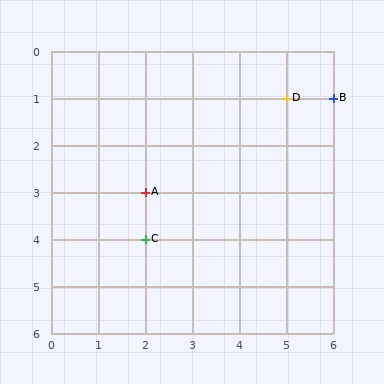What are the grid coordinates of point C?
Point C is at grid coordinates (2, 4).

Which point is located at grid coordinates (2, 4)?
Point C is at (2, 4).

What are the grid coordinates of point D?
Point D is at grid coordinates (5, 1).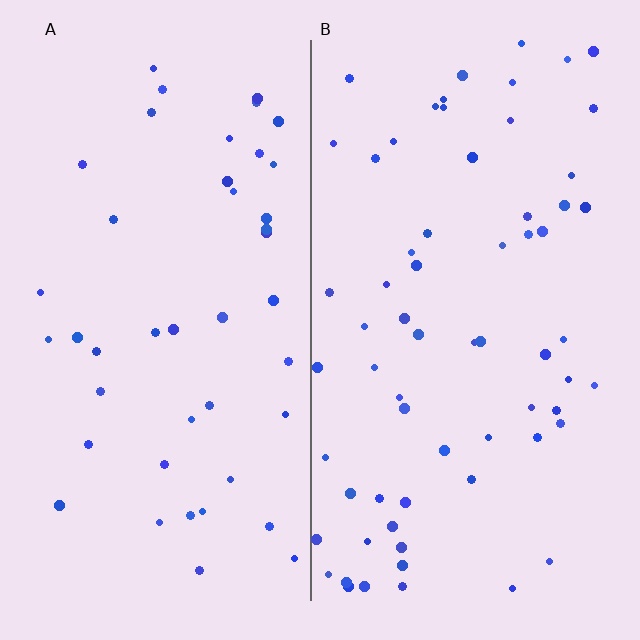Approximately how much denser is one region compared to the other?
Approximately 1.5× — region B over region A.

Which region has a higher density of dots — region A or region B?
B (the right).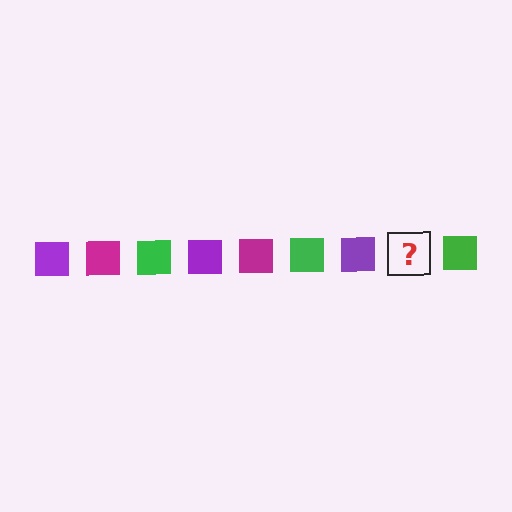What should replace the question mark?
The question mark should be replaced with a magenta square.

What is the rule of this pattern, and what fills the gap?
The rule is that the pattern cycles through purple, magenta, green squares. The gap should be filled with a magenta square.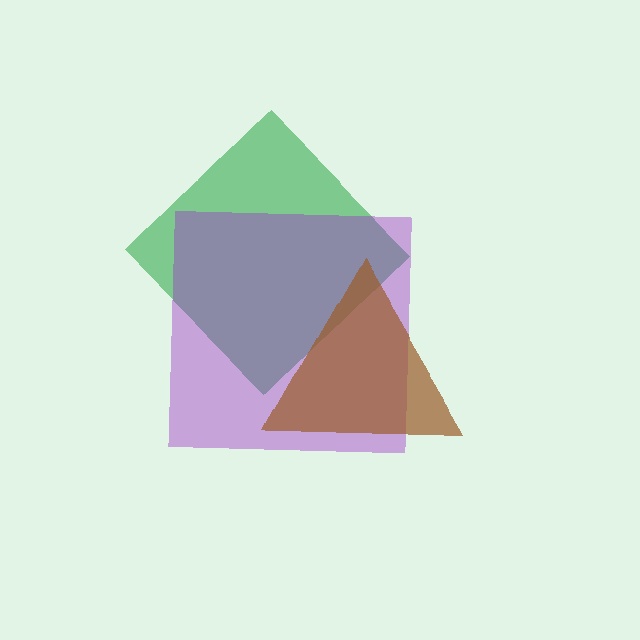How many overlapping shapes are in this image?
There are 3 overlapping shapes in the image.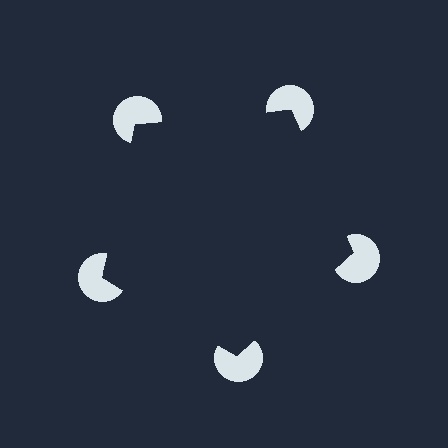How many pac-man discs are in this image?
There are 5 — one at each vertex of the illusory pentagon.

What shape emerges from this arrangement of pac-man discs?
An illusory pentagon — its edges are inferred from the aligned wedge cuts in the pac-man discs, not physically drawn.